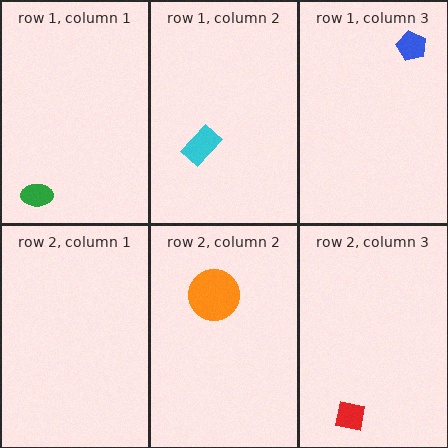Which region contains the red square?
The row 2, column 3 region.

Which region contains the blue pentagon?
The row 1, column 3 region.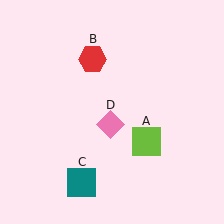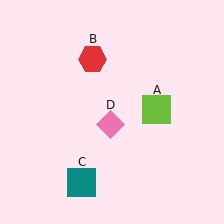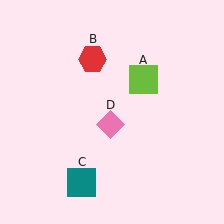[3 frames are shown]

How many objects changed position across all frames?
1 object changed position: lime square (object A).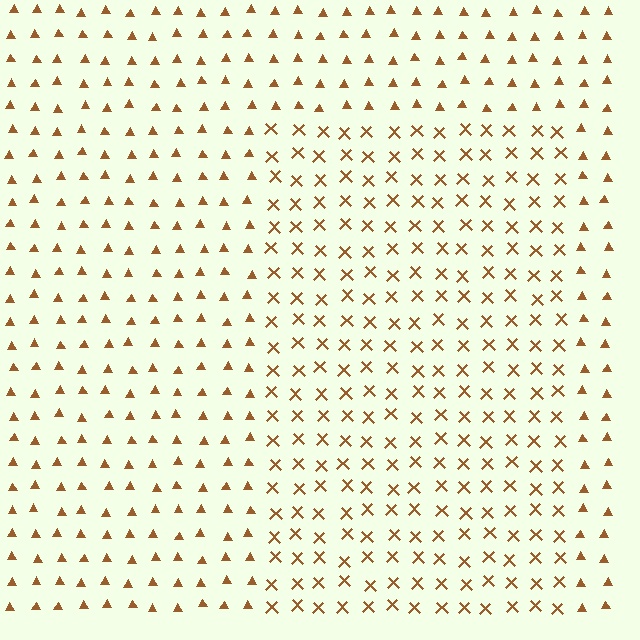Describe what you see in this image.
The image is filled with small brown elements arranged in a uniform grid. A rectangle-shaped region contains X marks, while the surrounding area contains triangles. The boundary is defined purely by the change in element shape.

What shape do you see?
I see a rectangle.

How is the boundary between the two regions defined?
The boundary is defined by a change in element shape: X marks inside vs. triangles outside. All elements share the same color and spacing.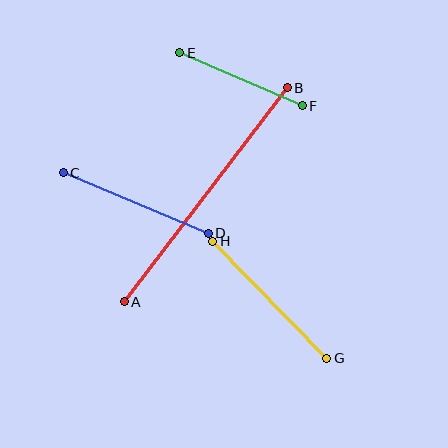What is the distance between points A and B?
The distance is approximately 269 pixels.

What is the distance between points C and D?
The distance is approximately 157 pixels.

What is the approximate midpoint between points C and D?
The midpoint is at approximately (136, 203) pixels.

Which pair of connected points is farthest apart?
Points A and B are farthest apart.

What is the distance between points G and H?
The distance is approximately 163 pixels.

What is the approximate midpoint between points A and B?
The midpoint is at approximately (206, 195) pixels.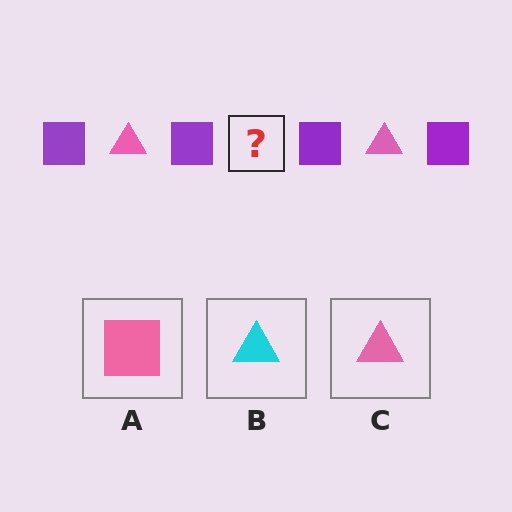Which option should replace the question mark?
Option C.